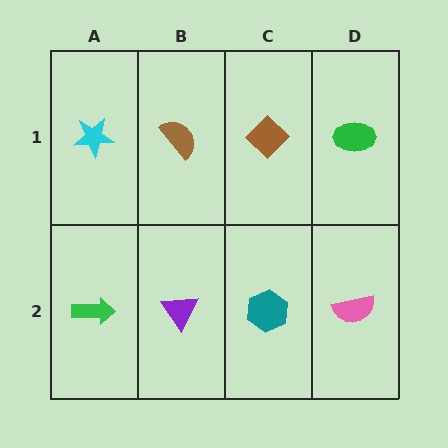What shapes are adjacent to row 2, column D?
A green ellipse (row 1, column D), a teal hexagon (row 2, column C).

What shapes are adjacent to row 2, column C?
A brown diamond (row 1, column C), a purple triangle (row 2, column B), a pink semicircle (row 2, column D).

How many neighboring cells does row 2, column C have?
3.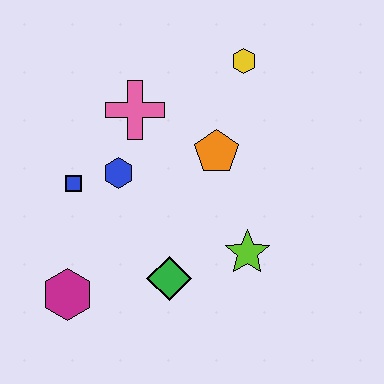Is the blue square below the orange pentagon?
Yes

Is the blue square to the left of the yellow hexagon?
Yes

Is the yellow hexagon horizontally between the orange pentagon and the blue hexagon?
No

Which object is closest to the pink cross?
The blue hexagon is closest to the pink cross.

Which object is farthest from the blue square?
The yellow hexagon is farthest from the blue square.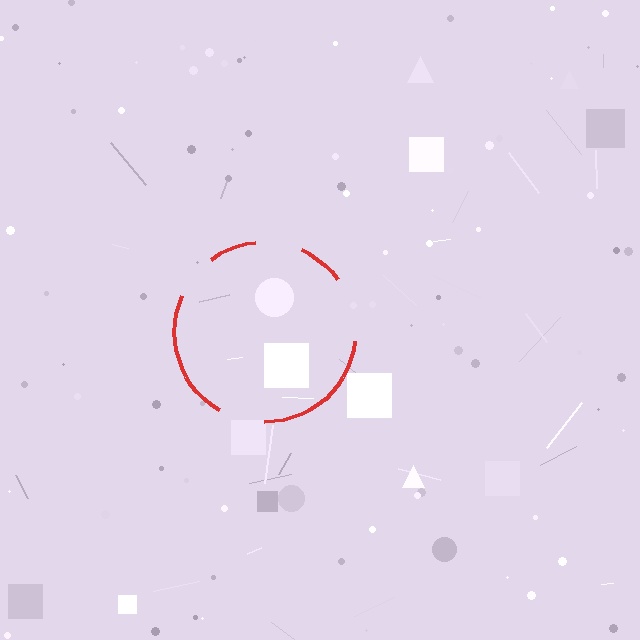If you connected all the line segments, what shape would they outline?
They would outline a circle.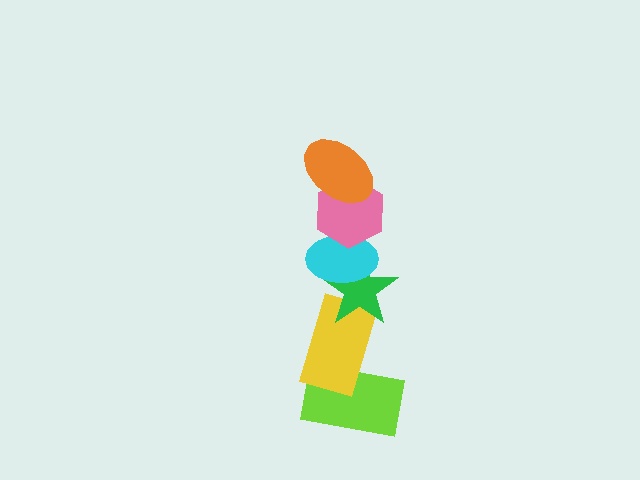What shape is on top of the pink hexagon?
The orange ellipse is on top of the pink hexagon.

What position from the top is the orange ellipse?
The orange ellipse is 1st from the top.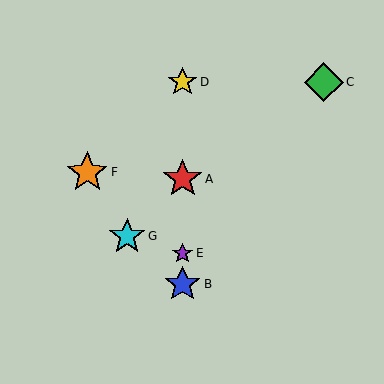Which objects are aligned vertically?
Objects A, B, D, E are aligned vertically.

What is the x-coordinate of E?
Object E is at x≈183.